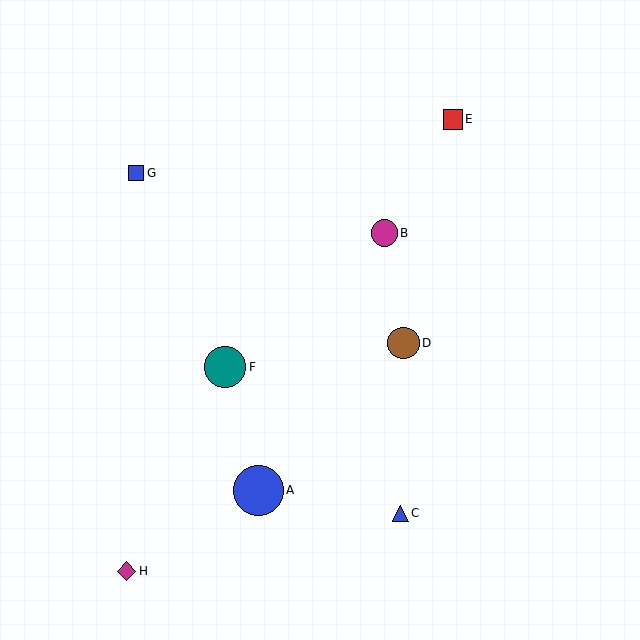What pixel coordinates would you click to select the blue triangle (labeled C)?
Click at (400, 513) to select the blue triangle C.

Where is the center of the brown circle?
The center of the brown circle is at (403, 343).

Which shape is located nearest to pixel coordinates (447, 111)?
The red square (labeled E) at (453, 119) is nearest to that location.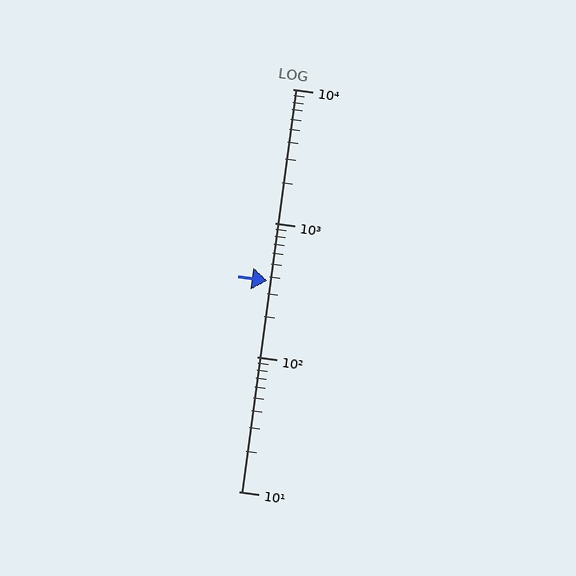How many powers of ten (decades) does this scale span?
The scale spans 3 decades, from 10 to 10000.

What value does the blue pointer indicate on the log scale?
The pointer indicates approximately 370.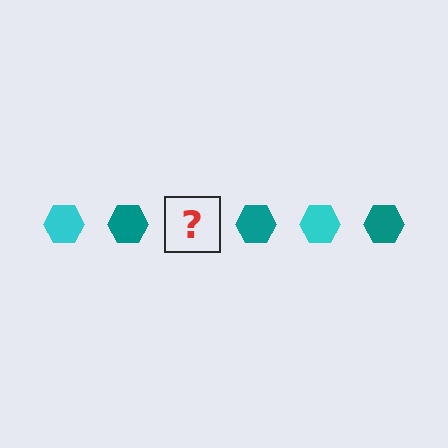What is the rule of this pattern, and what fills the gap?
The rule is that the pattern cycles through cyan, teal hexagons. The gap should be filled with a cyan hexagon.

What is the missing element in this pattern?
The missing element is a cyan hexagon.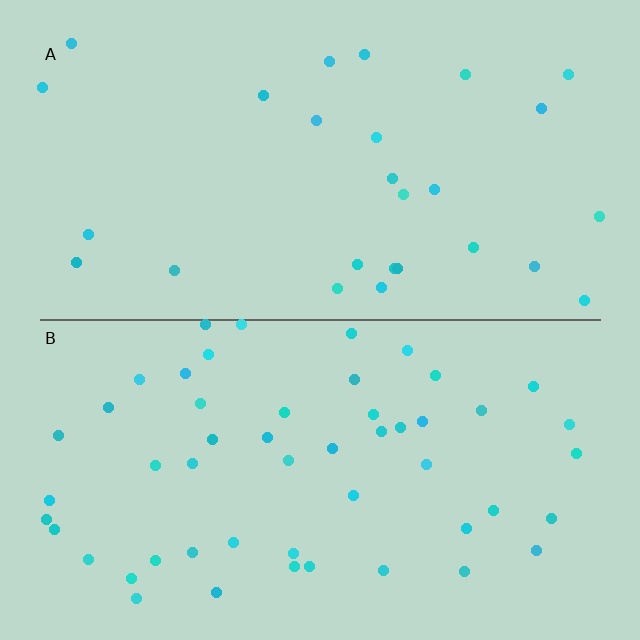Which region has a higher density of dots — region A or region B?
B (the bottom).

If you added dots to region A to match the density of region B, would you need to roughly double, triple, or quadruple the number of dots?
Approximately double.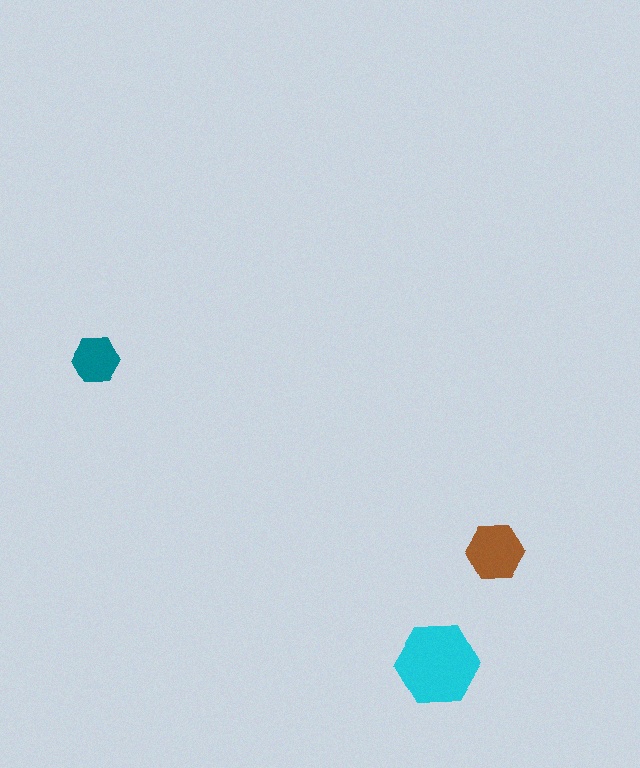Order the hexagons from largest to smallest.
the cyan one, the brown one, the teal one.